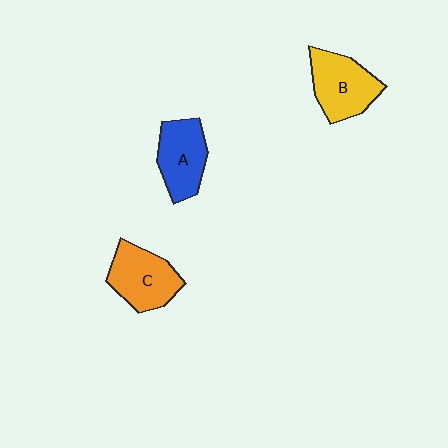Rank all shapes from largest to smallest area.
From largest to smallest: B (yellow), C (orange), A (blue).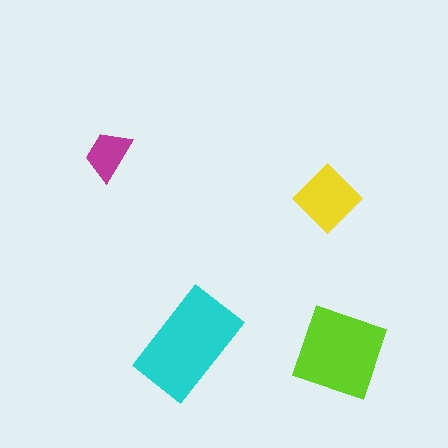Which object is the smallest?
The magenta trapezoid.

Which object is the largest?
The cyan rectangle.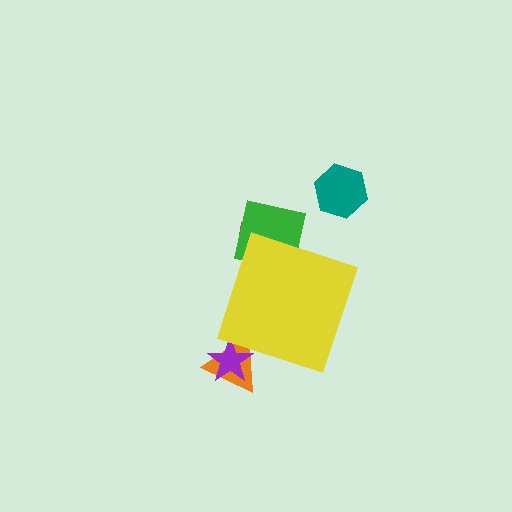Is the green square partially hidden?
Yes, the green square is partially hidden behind the yellow diamond.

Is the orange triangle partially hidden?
Yes, the orange triangle is partially hidden behind the yellow diamond.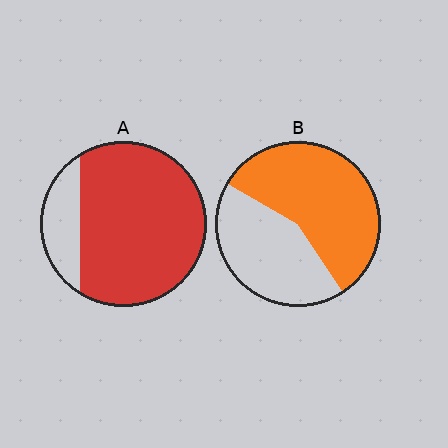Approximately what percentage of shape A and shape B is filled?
A is approximately 80% and B is approximately 60%.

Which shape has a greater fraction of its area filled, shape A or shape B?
Shape A.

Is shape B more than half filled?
Yes.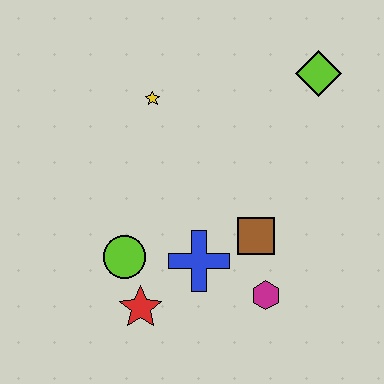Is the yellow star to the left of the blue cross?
Yes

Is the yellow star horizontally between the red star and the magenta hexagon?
Yes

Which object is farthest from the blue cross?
The lime diamond is farthest from the blue cross.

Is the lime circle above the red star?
Yes